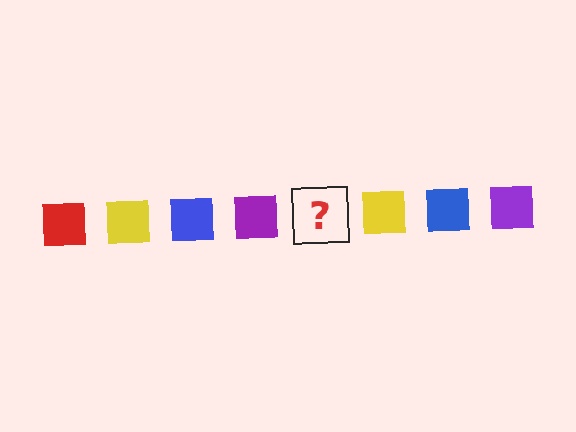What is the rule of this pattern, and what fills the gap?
The rule is that the pattern cycles through red, yellow, blue, purple squares. The gap should be filled with a red square.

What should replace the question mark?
The question mark should be replaced with a red square.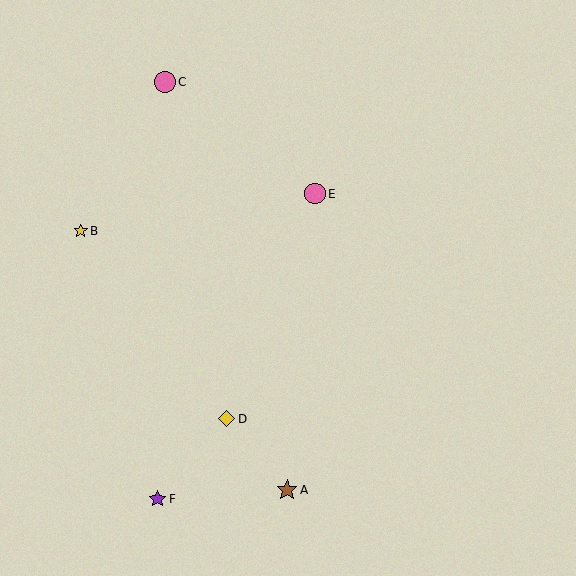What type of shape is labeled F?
Shape F is a purple star.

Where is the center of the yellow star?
The center of the yellow star is at (81, 231).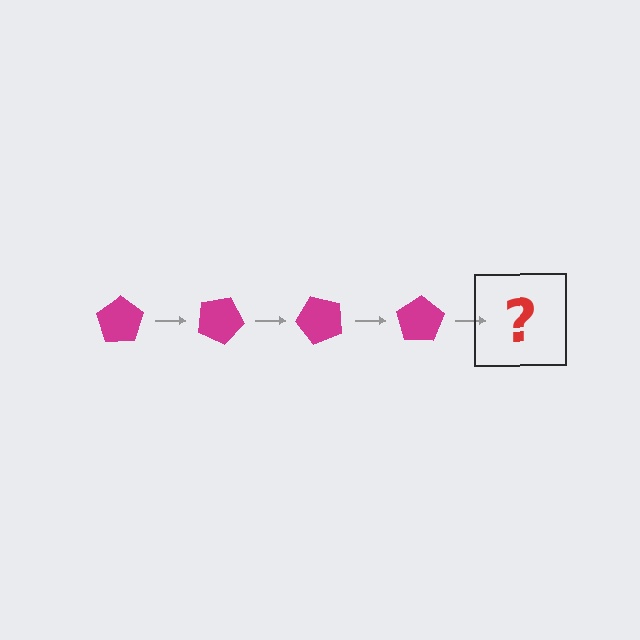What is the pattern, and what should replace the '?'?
The pattern is that the pentagon rotates 25 degrees each step. The '?' should be a magenta pentagon rotated 100 degrees.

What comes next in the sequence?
The next element should be a magenta pentagon rotated 100 degrees.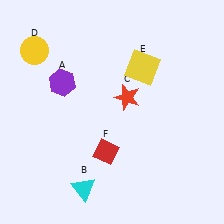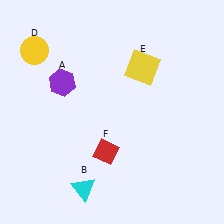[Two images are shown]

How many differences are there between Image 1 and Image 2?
There is 1 difference between the two images.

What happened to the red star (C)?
The red star (C) was removed in Image 2. It was in the top-right area of Image 1.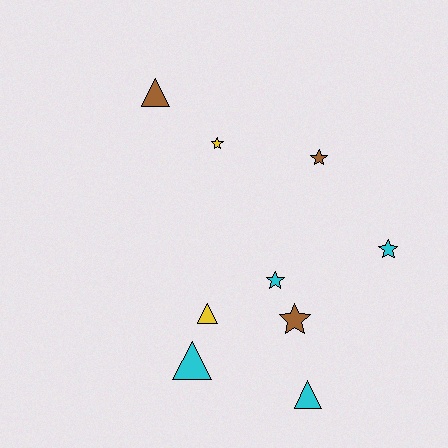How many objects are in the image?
There are 9 objects.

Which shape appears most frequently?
Star, with 5 objects.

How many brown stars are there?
There are 2 brown stars.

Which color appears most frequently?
Cyan, with 4 objects.